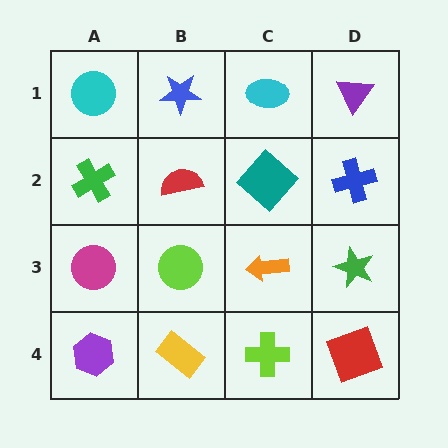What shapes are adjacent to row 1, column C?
A teal diamond (row 2, column C), a blue star (row 1, column B), a purple triangle (row 1, column D).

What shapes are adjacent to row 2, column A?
A cyan circle (row 1, column A), a magenta circle (row 3, column A), a red semicircle (row 2, column B).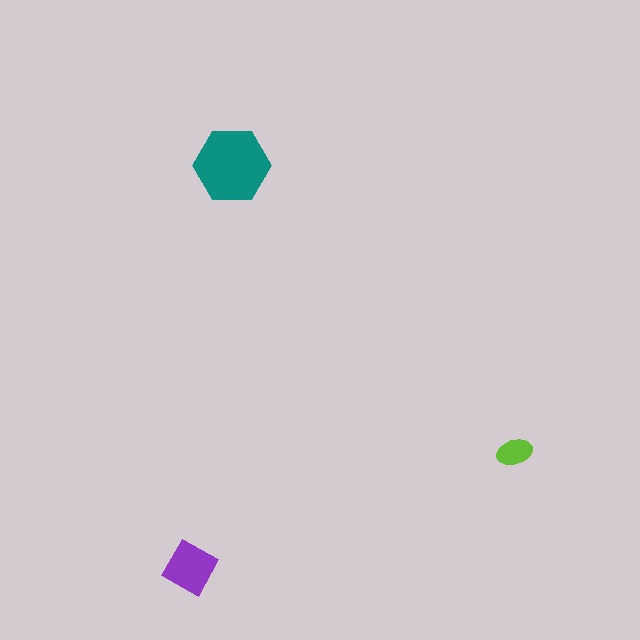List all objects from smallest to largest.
The lime ellipse, the purple square, the teal hexagon.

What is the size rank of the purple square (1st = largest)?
2nd.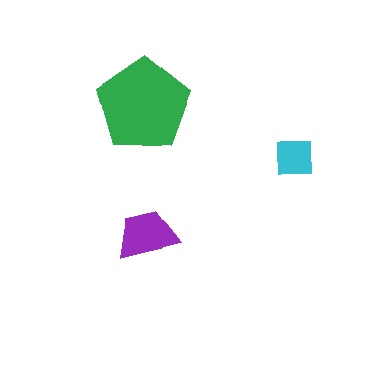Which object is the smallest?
The cyan square.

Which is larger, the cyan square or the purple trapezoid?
The purple trapezoid.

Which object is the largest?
The green pentagon.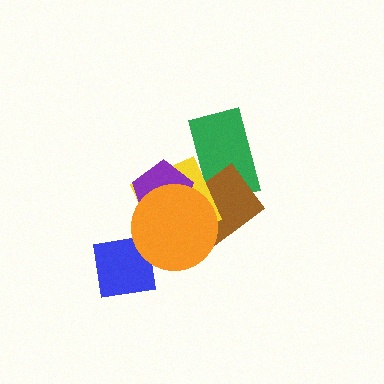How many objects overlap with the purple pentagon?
3 objects overlap with the purple pentagon.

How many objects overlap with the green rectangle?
2 objects overlap with the green rectangle.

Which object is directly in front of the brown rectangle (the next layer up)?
The yellow diamond is directly in front of the brown rectangle.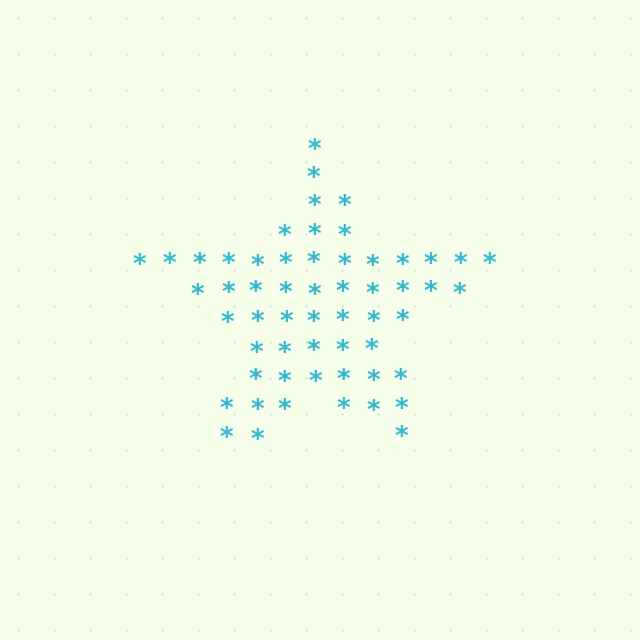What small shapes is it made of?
It is made of small asterisks.